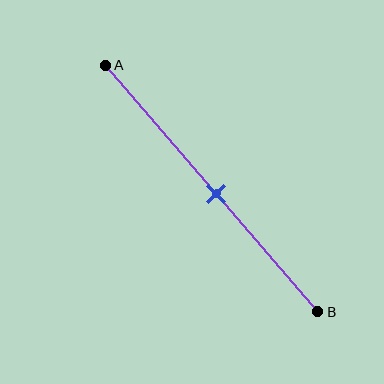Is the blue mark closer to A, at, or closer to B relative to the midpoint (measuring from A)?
The blue mark is approximately at the midpoint of segment AB.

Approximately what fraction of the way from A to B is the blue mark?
The blue mark is approximately 50% of the way from A to B.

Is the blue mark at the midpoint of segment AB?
Yes, the mark is approximately at the midpoint.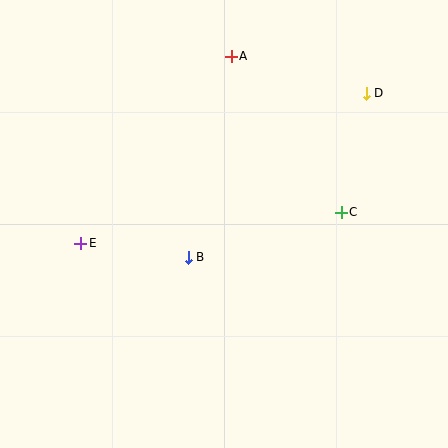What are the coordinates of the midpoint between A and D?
The midpoint between A and D is at (299, 75).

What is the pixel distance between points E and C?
The distance between E and C is 262 pixels.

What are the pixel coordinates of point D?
Point D is at (366, 93).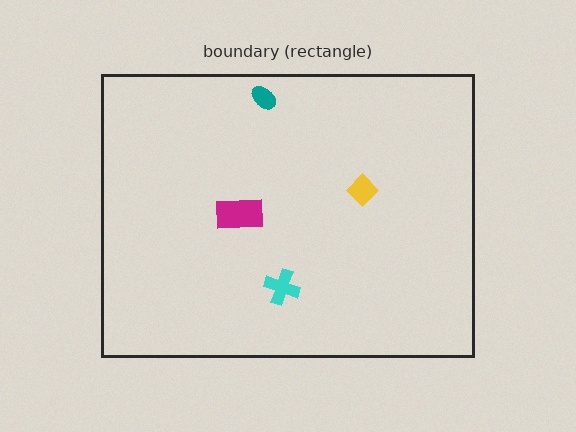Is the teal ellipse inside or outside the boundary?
Inside.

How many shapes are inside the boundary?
4 inside, 0 outside.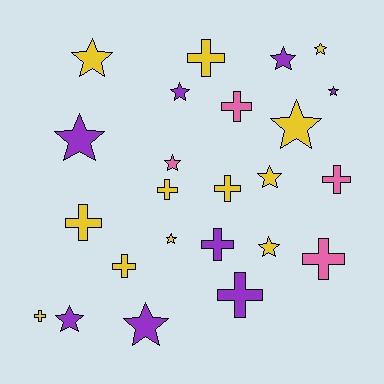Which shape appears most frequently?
Star, with 13 objects.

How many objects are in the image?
There are 24 objects.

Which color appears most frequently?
Yellow, with 12 objects.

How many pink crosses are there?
There are 3 pink crosses.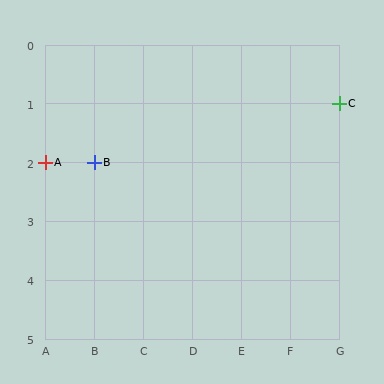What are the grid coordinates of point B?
Point B is at grid coordinates (B, 2).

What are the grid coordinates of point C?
Point C is at grid coordinates (G, 1).